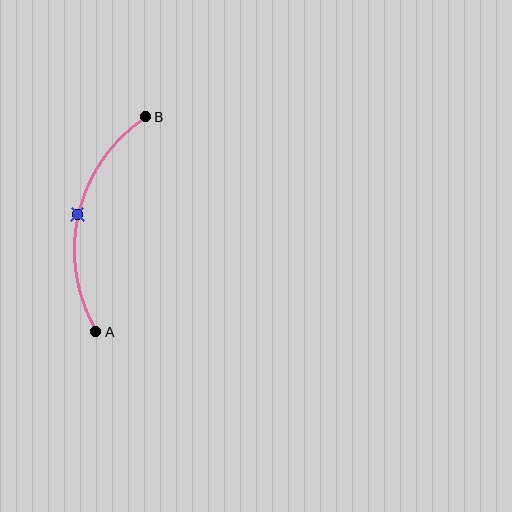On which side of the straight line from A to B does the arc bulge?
The arc bulges to the left of the straight line connecting A and B.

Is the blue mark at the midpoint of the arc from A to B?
Yes. The blue mark lies on the arc at equal arc-length from both A and B — it is the arc midpoint.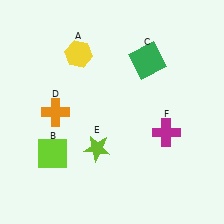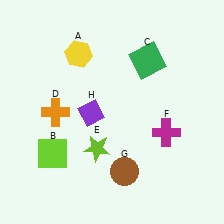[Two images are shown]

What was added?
A brown circle (G), a purple diamond (H) were added in Image 2.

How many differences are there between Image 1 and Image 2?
There are 2 differences between the two images.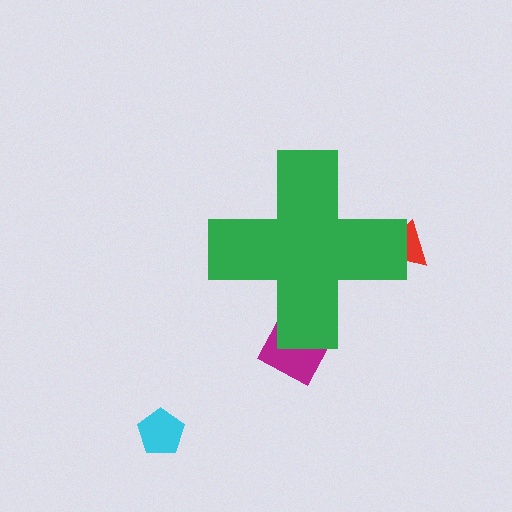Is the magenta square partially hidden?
Yes, the magenta square is partially hidden behind the green cross.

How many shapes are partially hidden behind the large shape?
2 shapes are partially hidden.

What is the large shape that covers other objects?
A green cross.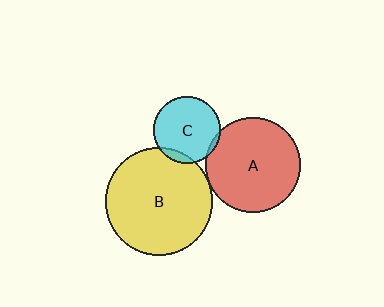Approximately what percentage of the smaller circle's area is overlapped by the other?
Approximately 5%.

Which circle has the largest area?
Circle B (yellow).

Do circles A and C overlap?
Yes.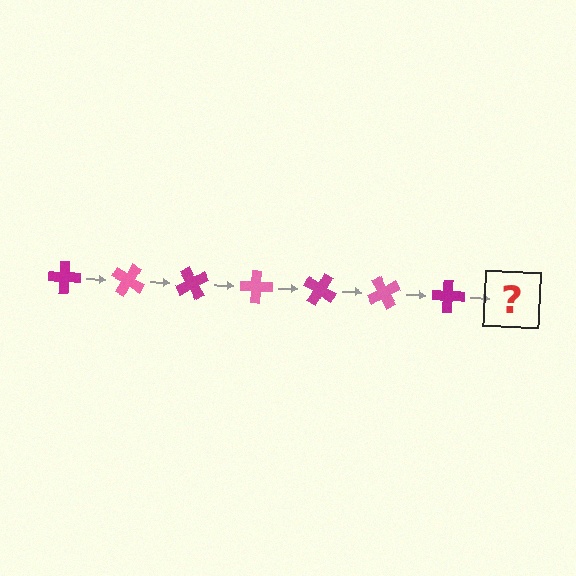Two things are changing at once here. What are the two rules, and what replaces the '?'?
The two rules are that it rotates 30 degrees each step and the color cycles through magenta and pink. The '?' should be a pink cross, rotated 210 degrees from the start.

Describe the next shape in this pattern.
It should be a pink cross, rotated 210 degrees from the start.